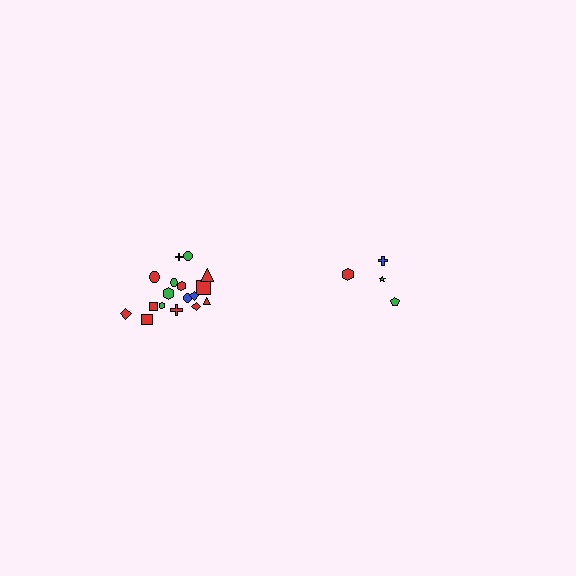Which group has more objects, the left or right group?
The left group.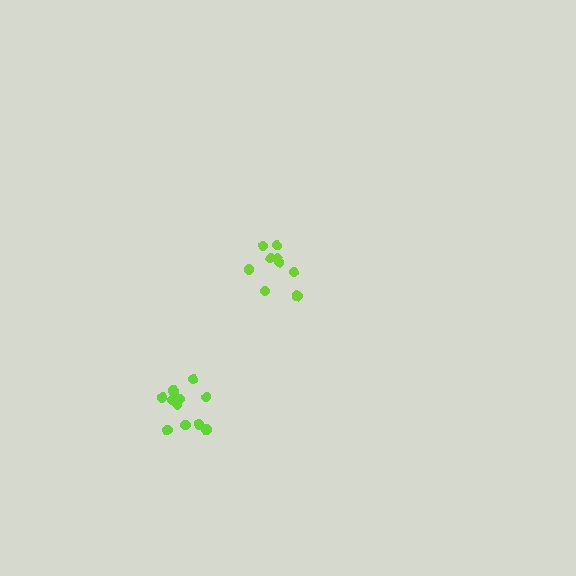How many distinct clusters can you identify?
There are 2 distinct clusters.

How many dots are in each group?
Group 1: 11 dots, Group 2: 9 dots (20 total).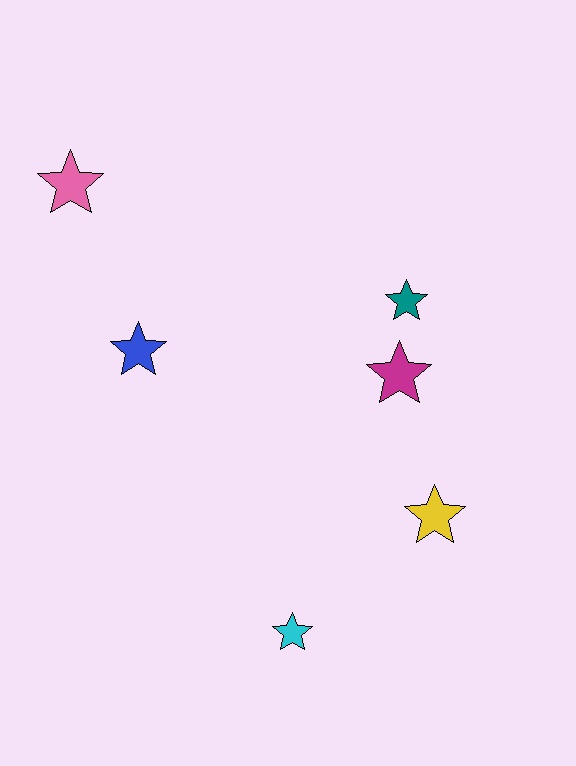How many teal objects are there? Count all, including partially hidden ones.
There is 1 teal object.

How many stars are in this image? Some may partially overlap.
There are 6 stars.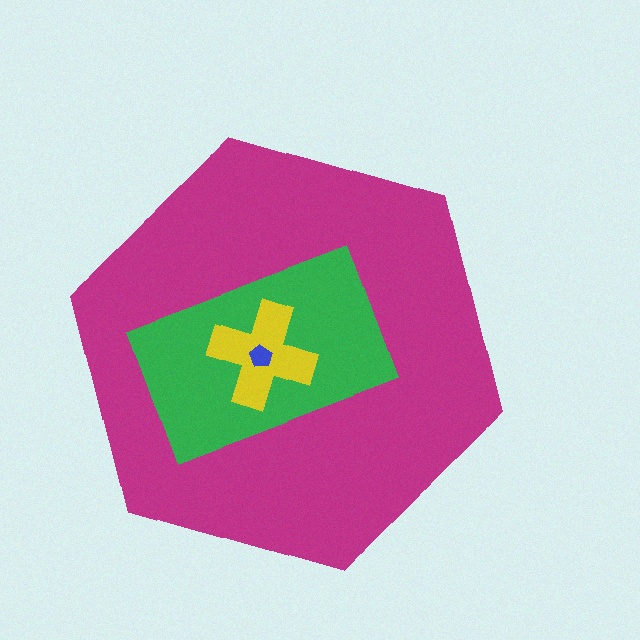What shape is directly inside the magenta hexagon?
The green rectangle.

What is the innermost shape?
The blue pentagon.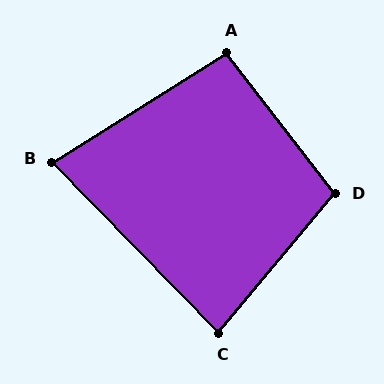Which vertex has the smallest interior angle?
B, at approximately 78 degrees.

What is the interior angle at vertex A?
Approximately 96 degrees (obtuse).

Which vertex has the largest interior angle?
D, at approximately 102 degrees.